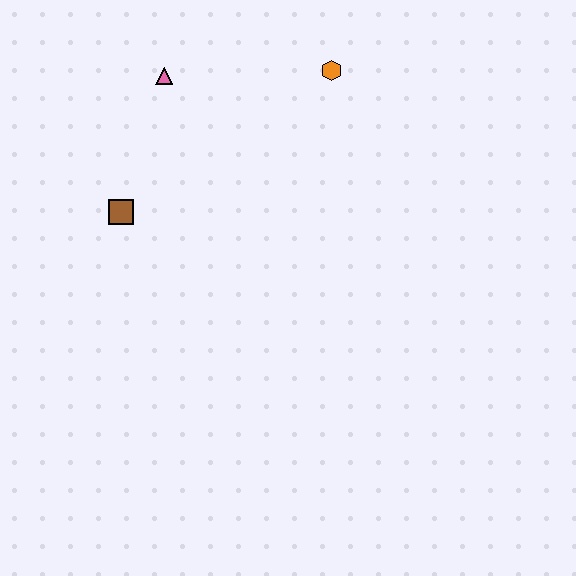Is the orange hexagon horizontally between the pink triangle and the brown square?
No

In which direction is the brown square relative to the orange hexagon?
The brown square is to the left of the orange hexagon.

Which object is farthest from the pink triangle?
The orange hexagon is farthest from the pink triangle.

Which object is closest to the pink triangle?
The brown square is closest to the pink triangle.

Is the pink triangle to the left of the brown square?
No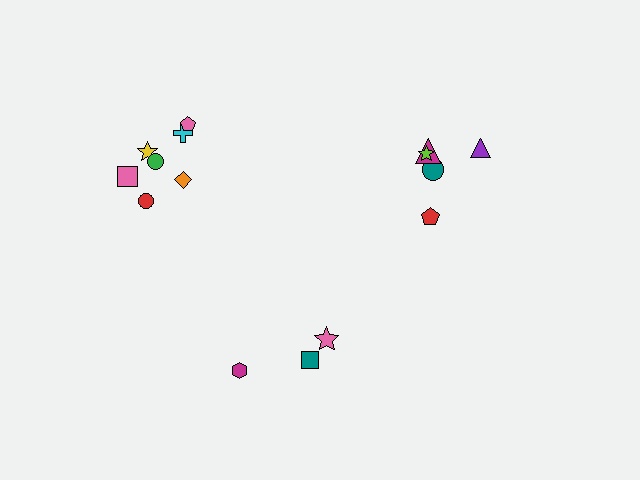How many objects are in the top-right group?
There are 5 objects.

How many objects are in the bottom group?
There are 3 objects.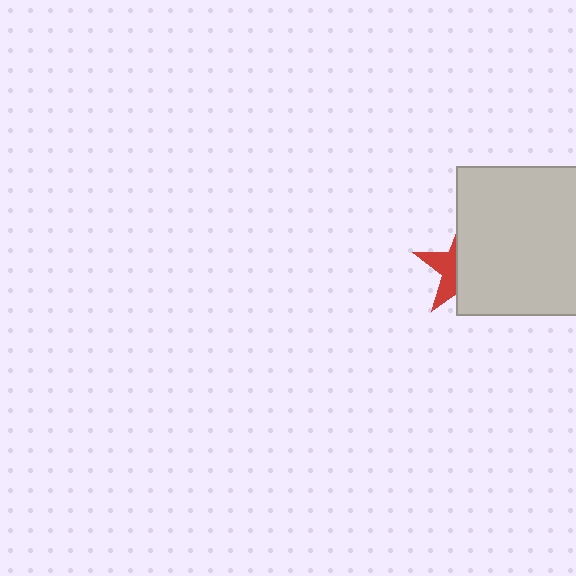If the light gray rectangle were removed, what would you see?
You would see the complete red star.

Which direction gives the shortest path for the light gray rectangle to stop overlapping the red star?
Moving right gives the shortest separation.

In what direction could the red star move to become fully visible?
The red star could move left. That would shift it out from behind the light gray rectangle entirely.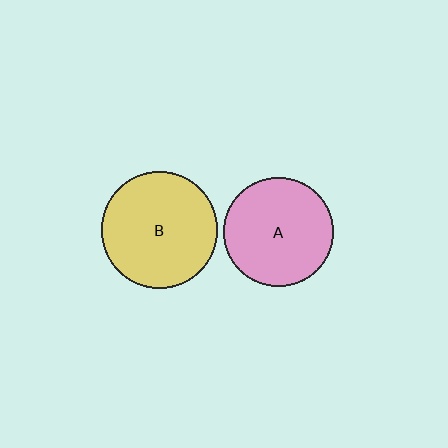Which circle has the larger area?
Circle B (yellow).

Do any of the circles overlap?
No, none of the circles overlap.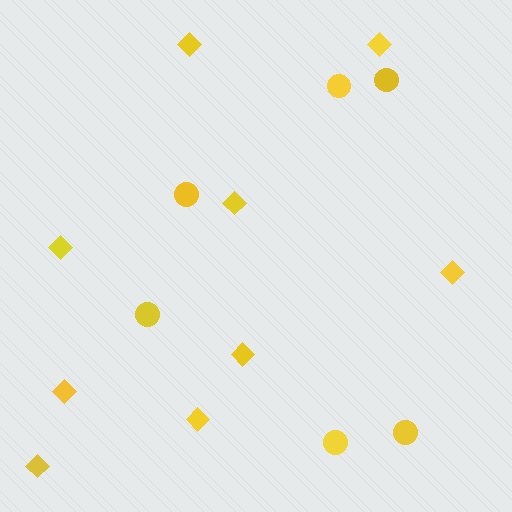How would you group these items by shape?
There are 2 groups: one group of diamonds (9) and one group of circles (6).